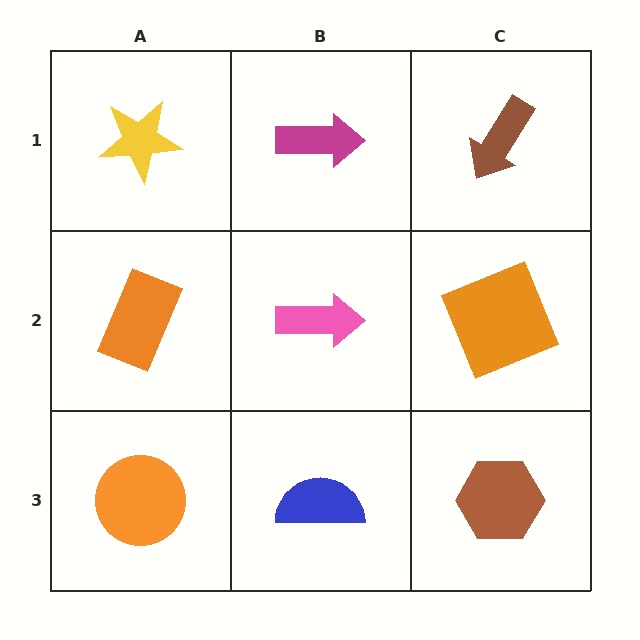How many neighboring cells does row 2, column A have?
3.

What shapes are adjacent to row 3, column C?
An orange square (row 2, column C), a blue semicircle (row 3, column B).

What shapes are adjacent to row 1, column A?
An orange rectangle (row 2, column A), a magenta arrow (row 1, column B).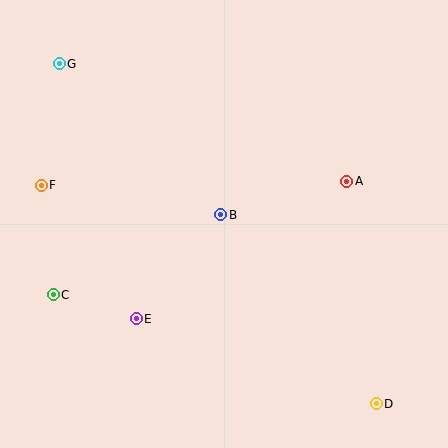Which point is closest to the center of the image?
Point B at (221, 215) is closest to the center.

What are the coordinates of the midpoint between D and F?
The midpoint between D and F is at (209, 294).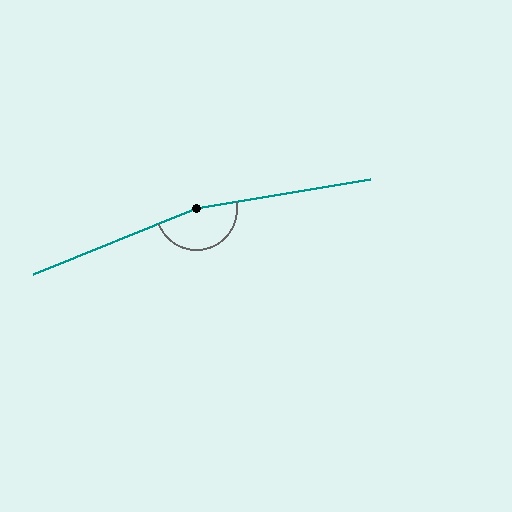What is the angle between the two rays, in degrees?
Approximately 168 degrees.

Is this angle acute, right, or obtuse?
It is obtuse.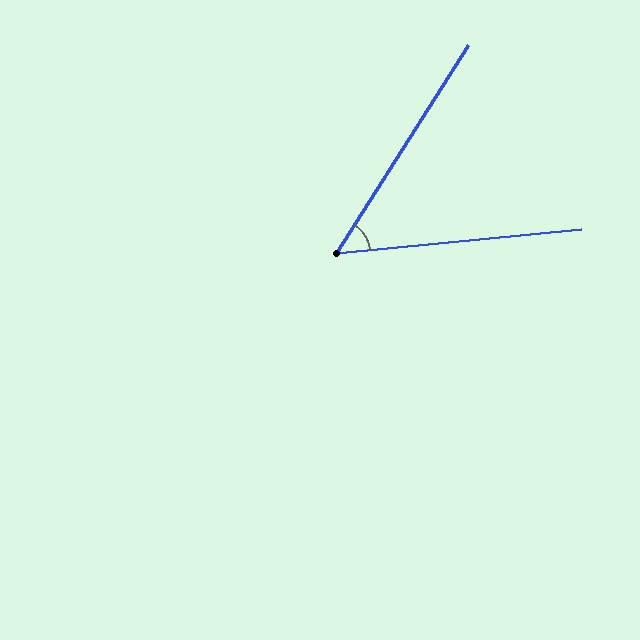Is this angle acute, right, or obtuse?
It is acute.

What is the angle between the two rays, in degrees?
Approximately 52 degrees.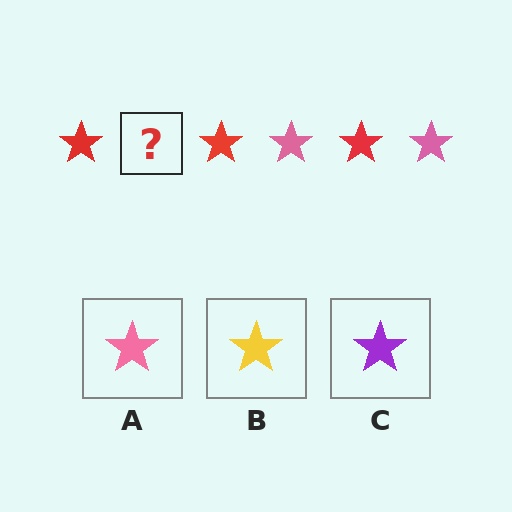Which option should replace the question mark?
Option A.